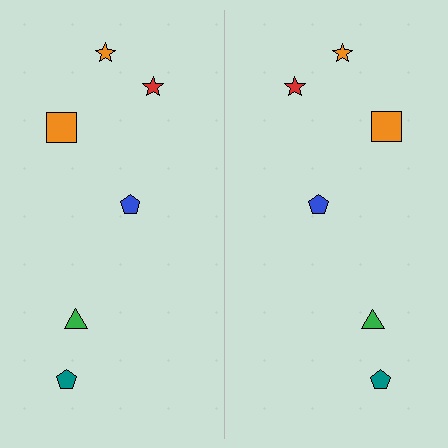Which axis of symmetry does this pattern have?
The pattern has a vertical axis of symmetry running through the center of the image.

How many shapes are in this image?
There are 12 shapes in this image.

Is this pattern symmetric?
Yes, this pattern has bilateral (reflection) symmetry.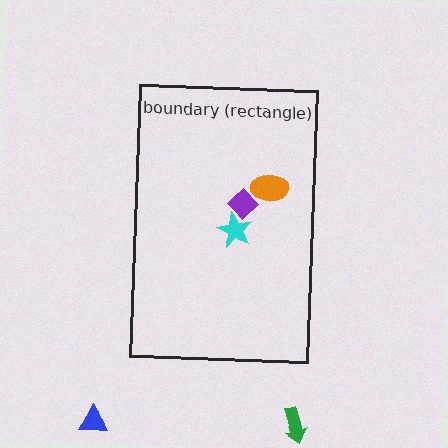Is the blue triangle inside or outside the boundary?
Outside.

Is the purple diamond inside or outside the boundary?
Inside.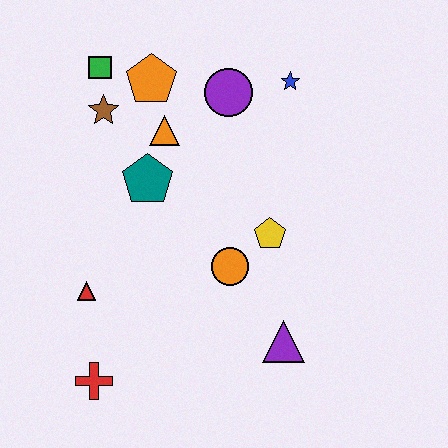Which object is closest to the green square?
The brown star is closest to the green square.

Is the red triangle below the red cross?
No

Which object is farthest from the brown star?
The purple triangle is farthest from the brown star.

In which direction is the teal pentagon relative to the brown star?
The teal pentagon is below the brown star.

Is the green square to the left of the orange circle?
Yes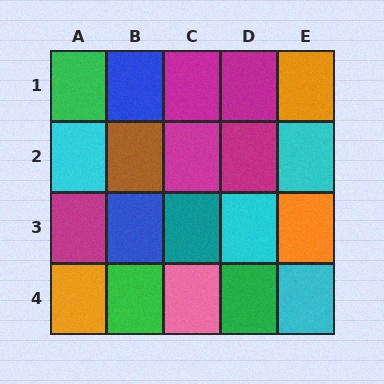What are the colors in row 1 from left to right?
Green, blue, magenta, magenta, orange.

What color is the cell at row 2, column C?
Magenta.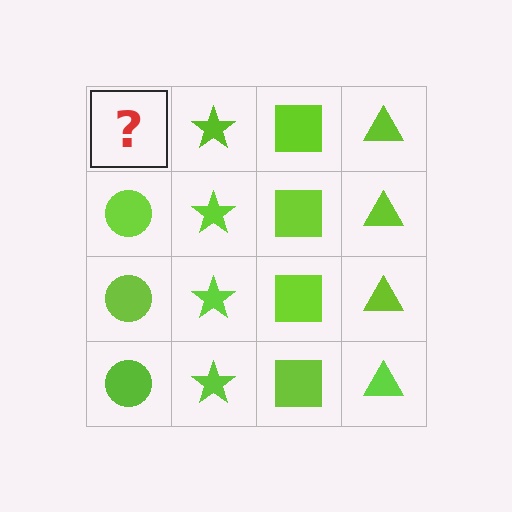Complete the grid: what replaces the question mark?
The question mark should be replaced with a lime circle.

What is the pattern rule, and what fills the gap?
The rule is that each column has a consistent shape. The gap should be filled with a lime circle.